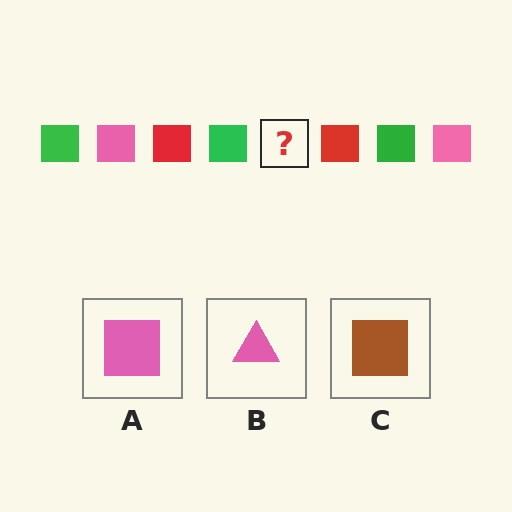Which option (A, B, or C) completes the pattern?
A.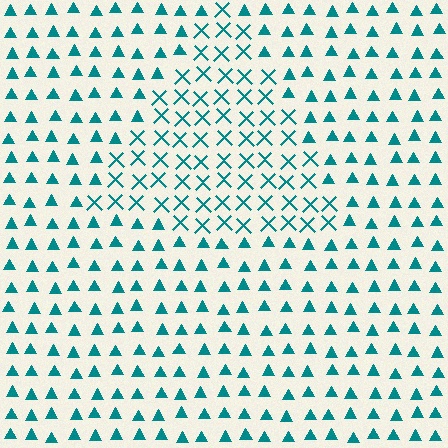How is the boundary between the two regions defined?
The boundary is defined by a change in element shape: X marks inside vs. triangles outside. All elements share the same color and spacing.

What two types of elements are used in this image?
The image uses X marks inside the triangle region and triangles outside it.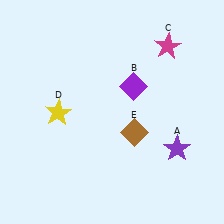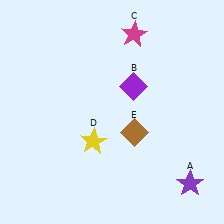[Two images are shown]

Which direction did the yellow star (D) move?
The yellow star (D) moved right.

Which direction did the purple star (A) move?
The purple star (A) moved down.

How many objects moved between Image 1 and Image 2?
3 objects moved between the two images.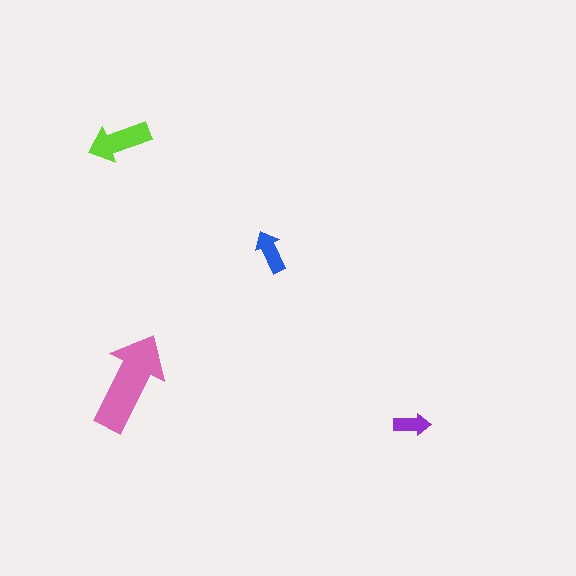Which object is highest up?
The lime arrow is topmost.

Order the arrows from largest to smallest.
the pink one, the lime one, the blue one, the purple one.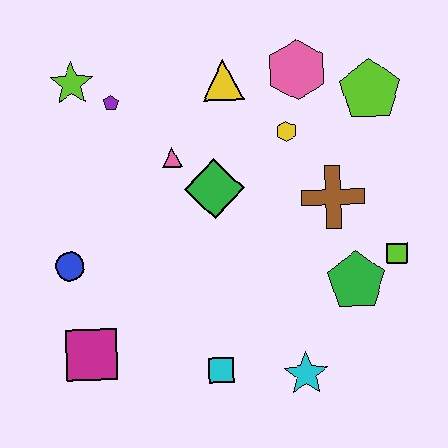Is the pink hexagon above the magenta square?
Yes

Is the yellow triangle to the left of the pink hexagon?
Yes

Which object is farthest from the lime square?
The lime star is farthest from the lime square.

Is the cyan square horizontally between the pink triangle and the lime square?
Yes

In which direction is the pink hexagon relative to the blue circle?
The pink hexagon is to the right of the blue circle.